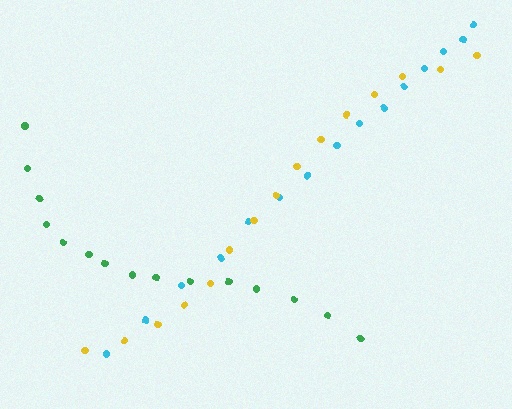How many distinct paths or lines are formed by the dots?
There are 3 distinct paths.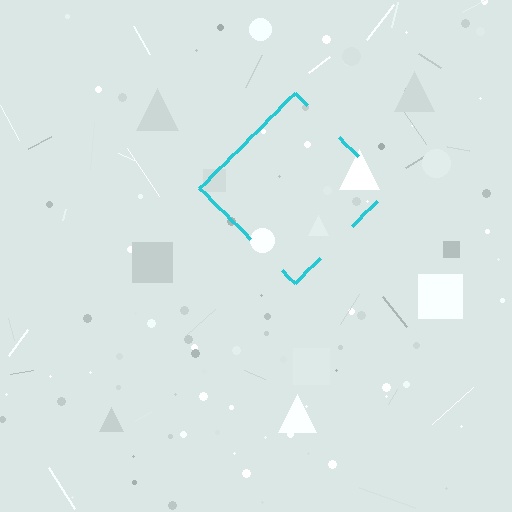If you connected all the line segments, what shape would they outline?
They would outline a diamond.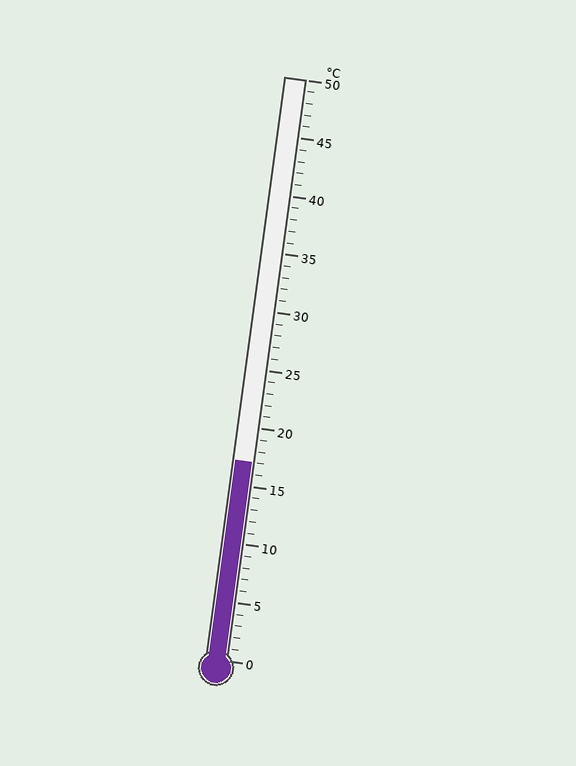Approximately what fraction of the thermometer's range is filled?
The thermometer is filled to approximately 35% of its range.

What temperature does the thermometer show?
The thermometer shows approximately 17°C.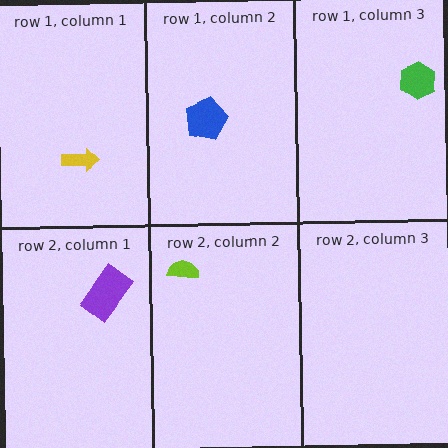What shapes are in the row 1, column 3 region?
The green hexagon.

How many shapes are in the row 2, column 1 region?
1.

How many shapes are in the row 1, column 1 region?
1.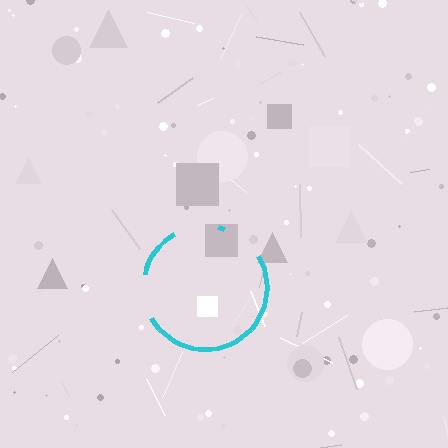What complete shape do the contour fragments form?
The contour fragments form a circle.